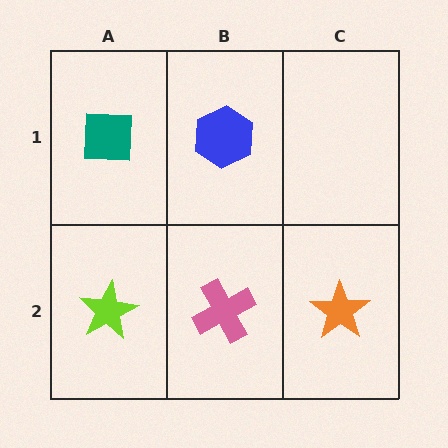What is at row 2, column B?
A pink cross.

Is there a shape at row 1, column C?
No, that cell is empty.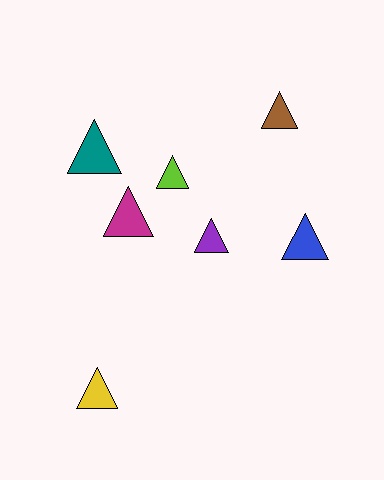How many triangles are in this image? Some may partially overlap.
There are 7 triangles.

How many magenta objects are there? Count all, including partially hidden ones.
There is 1 magenta object.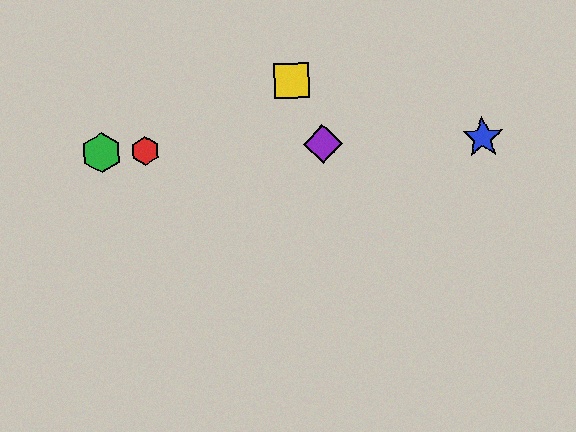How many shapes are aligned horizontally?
4 shapes (the red hexagon, the blue star, the green hexagon, the purple diamond) are aligned horizontally.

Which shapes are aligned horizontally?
The red hexagon, the blue star, the green hexagon, the purple diamond are aligned horizontally.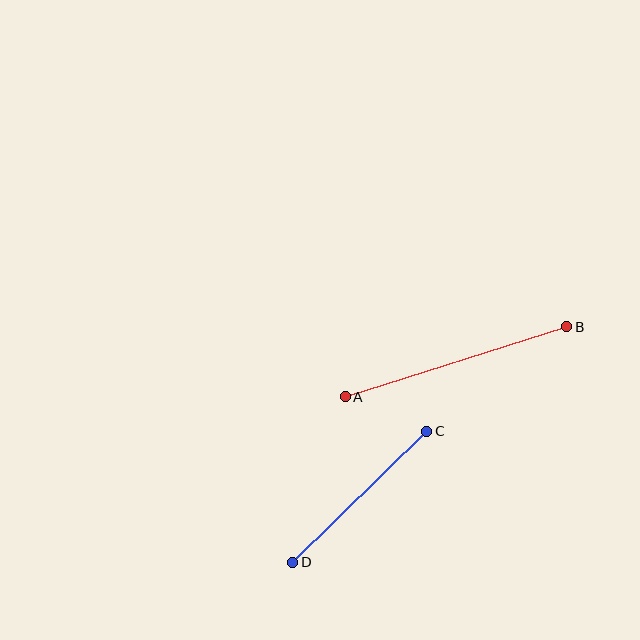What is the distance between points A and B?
The distance is approximately 232 pixels.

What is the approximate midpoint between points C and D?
The midpoint is at approximately (360, 497) pixels.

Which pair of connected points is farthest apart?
Points A and B are farthest apart.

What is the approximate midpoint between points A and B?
The midpoint is at approximately (456, 362) pixels.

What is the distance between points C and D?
The distance is approximately 187 pixels.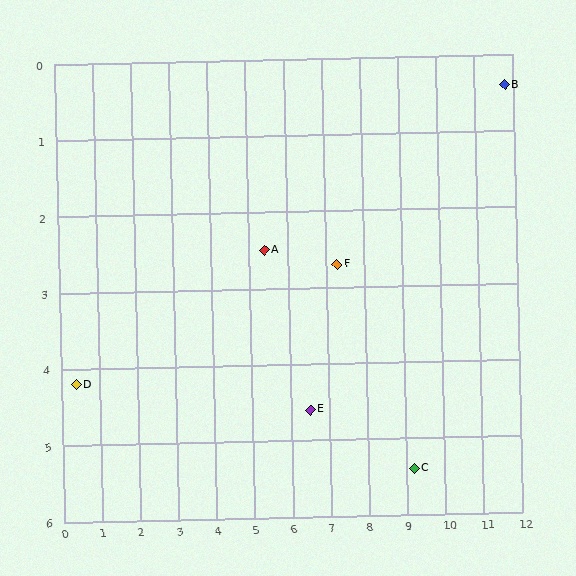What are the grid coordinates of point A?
Point A is at approximately (5.4, 2.5).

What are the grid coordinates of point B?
Point B is at approximately (11.8, 0.4).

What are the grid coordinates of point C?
Point C is at approximately (9.2, 5.4).